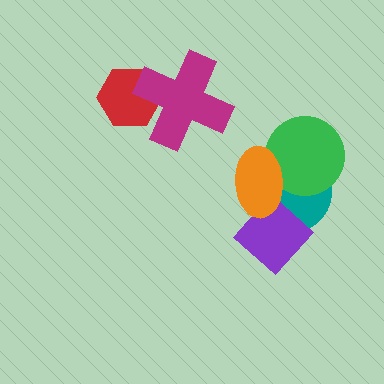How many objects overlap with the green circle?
2 objects overlap with the green circle.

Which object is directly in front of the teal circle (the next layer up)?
The green circle is directly in front of the teal circle.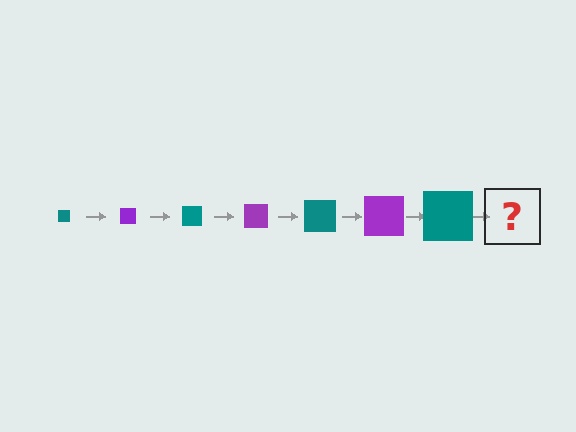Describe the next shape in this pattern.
It should be a purple square, larger than the previous one.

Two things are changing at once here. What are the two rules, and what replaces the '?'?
The two rules are that the square grows larger each step and the color cycles through teal and purple. The '?' should be a purple square, larger than the previous one.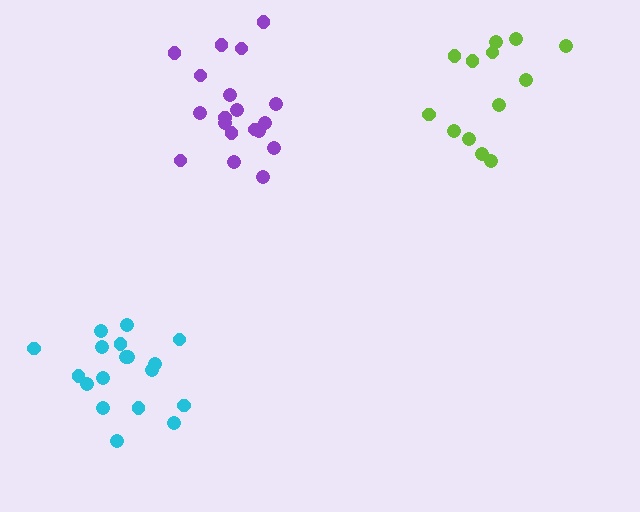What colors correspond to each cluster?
The clusters are colored: cyan, purple, lime.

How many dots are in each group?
Group 1: 18 dots, Group 2: 19 dots, Group 3: 13 dots (50 total).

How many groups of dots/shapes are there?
There are 3 groups.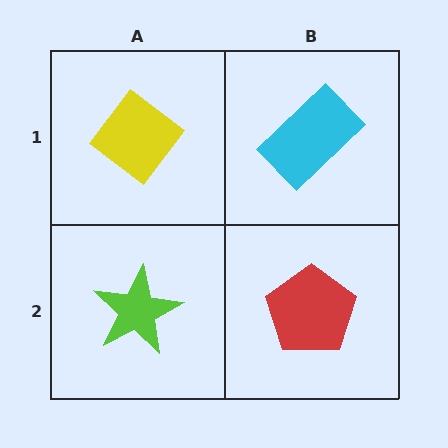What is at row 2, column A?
A lime star.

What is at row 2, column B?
A red pentagon.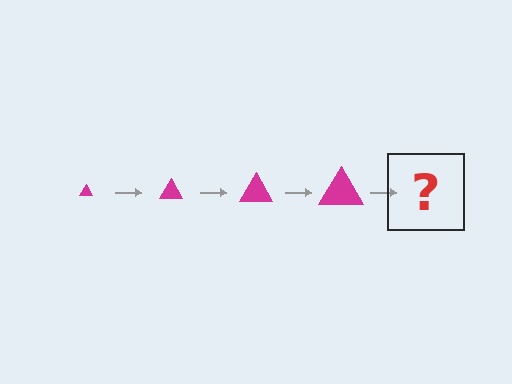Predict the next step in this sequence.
The next step is a magenta triangle, larger than the previous one.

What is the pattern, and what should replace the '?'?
The pattern is that the triangle gets progressively larger each step. The '?' should be a magenta triangle, larger than the previous one.